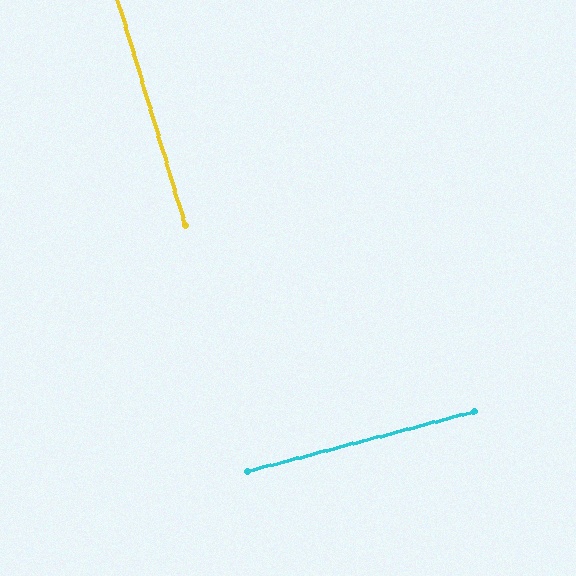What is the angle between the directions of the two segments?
Approximately 88 degrees.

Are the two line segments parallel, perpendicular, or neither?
Perpendicular — they meet at approximately 88°.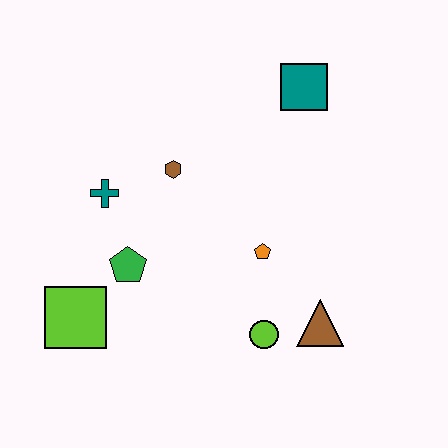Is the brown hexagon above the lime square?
Yes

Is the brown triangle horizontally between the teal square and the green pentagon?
No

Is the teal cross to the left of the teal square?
Yes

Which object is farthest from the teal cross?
The brown triangle is farthest from the teal cross.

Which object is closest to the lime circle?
The brown triangle is closest to the lime circle.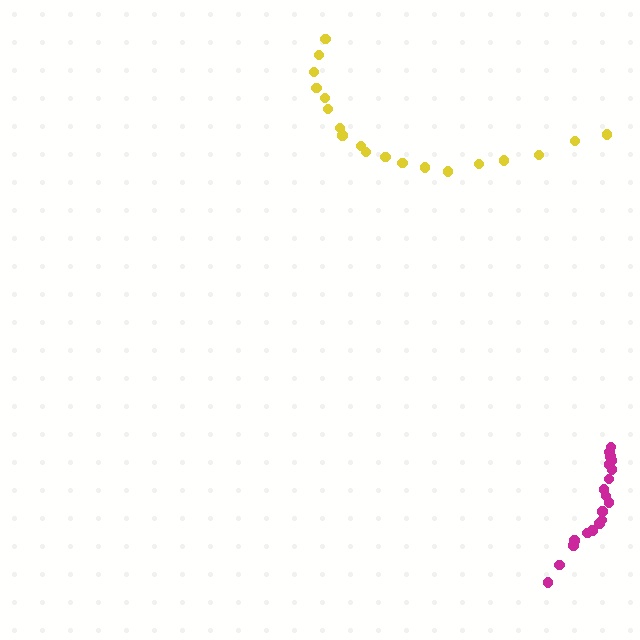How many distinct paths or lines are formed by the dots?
There are 2 distinct paths.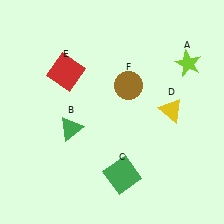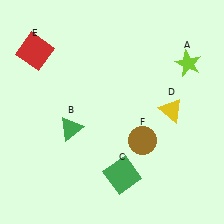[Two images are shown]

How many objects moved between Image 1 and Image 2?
2 objects moved between the two images.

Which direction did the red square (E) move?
The red square (E) moved left.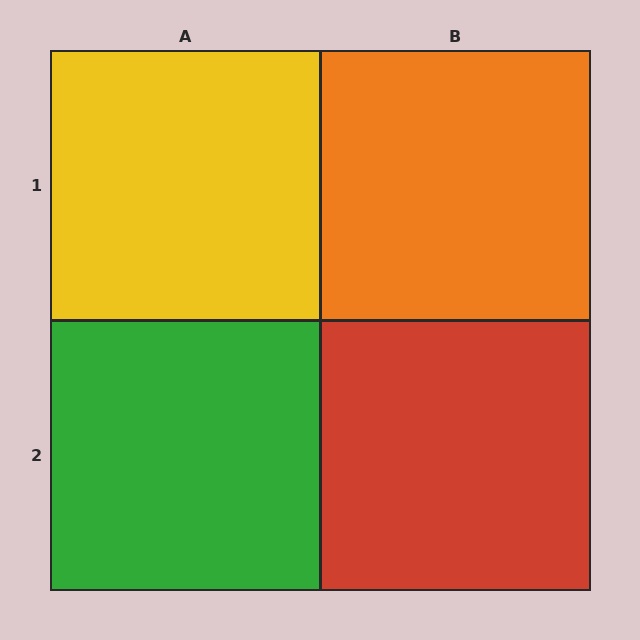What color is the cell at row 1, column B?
Orange.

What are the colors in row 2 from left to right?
Green, red.